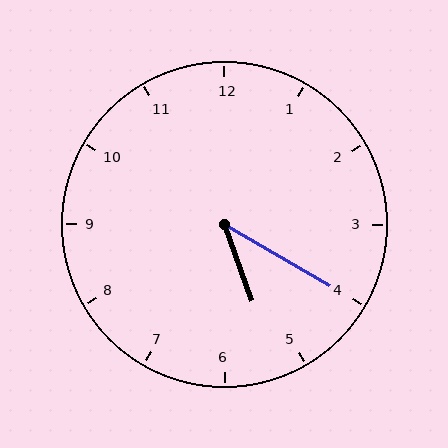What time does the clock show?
5:20.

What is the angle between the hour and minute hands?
Approximately 40 degrees.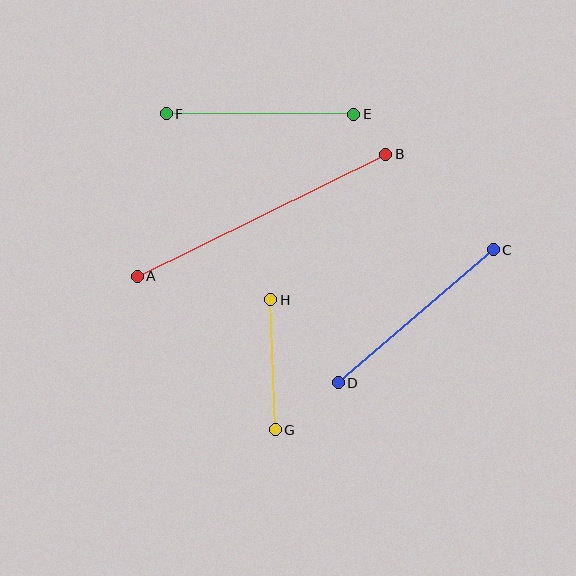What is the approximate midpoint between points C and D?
The midpoint is at approximately (416, 316) pixels.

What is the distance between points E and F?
The distance is approximately 187 pixels.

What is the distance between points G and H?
The distance is approximately 130 pixels.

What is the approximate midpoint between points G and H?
The midpoint is at approximately (273, 365) pixels.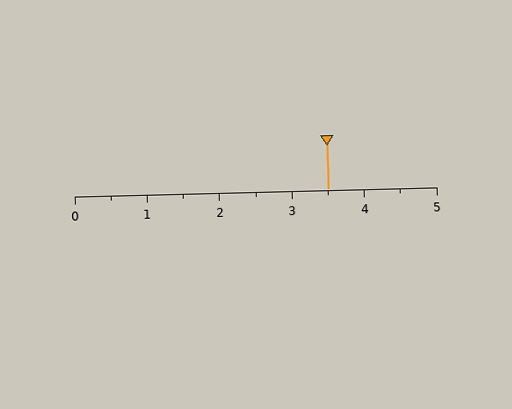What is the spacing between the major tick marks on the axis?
The major ticks are spaced 1 apart.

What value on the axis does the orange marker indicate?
The marker indicates approximately 3.5.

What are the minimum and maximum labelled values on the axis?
The axis runs from 0 to 5.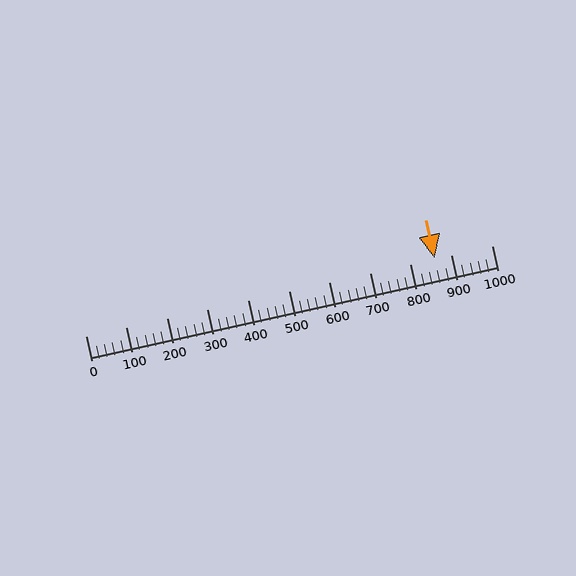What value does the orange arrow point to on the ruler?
The orange arrow points to approximately 860.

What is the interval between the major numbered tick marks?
The major tick marks are spaced 100 units apart.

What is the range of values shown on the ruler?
The ruler shows values from 0 to 1000.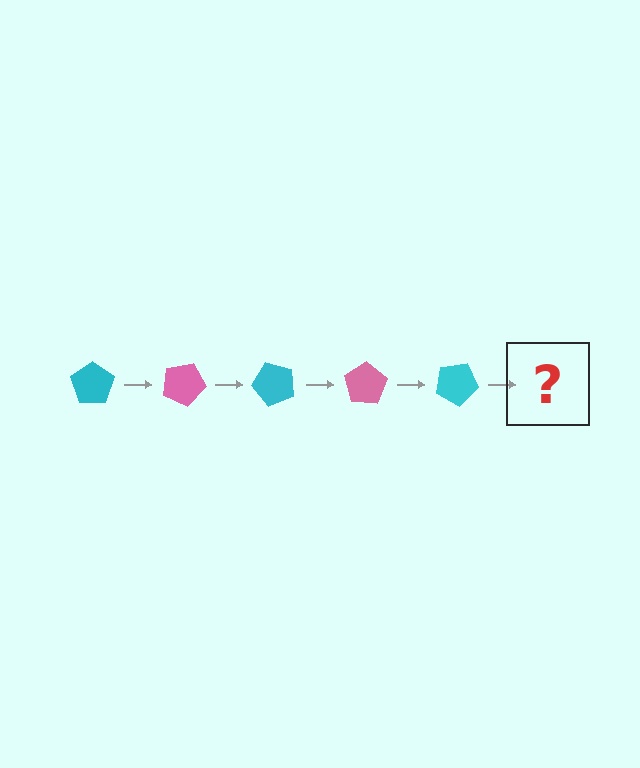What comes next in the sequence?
The next element should be a pink pentagon, rotated 125 degrees from the start.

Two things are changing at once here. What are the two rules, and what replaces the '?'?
The two rules are that it rotates 25 degrees each step and the color cycles through cyan and pink. The '?' should be a pink pentagon, rotated 125 degrees from the start.